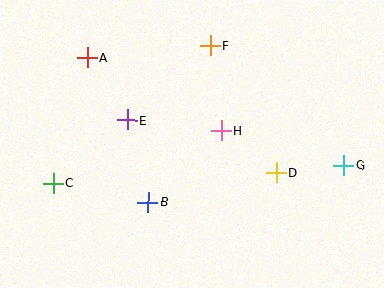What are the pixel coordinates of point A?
Point A is at (87, 58).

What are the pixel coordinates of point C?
Point C is at (53, 183).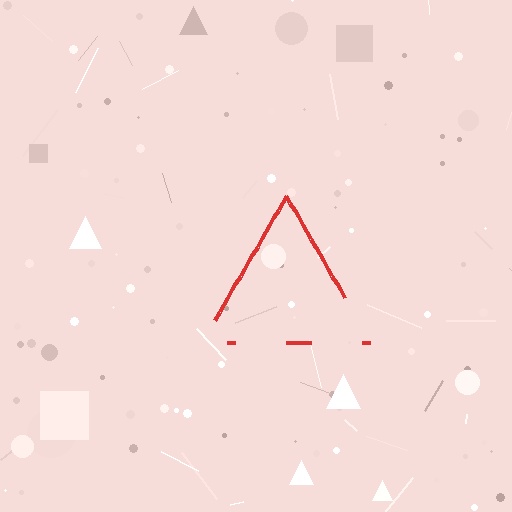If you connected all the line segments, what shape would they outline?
They would outline a triangle.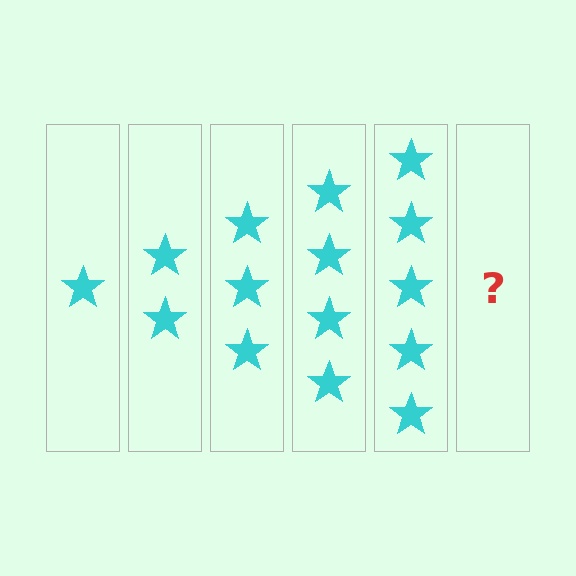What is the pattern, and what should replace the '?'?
The pattern is that each step adds one more star. The '?' should be 6 stars.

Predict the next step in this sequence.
The next step is 6 stars.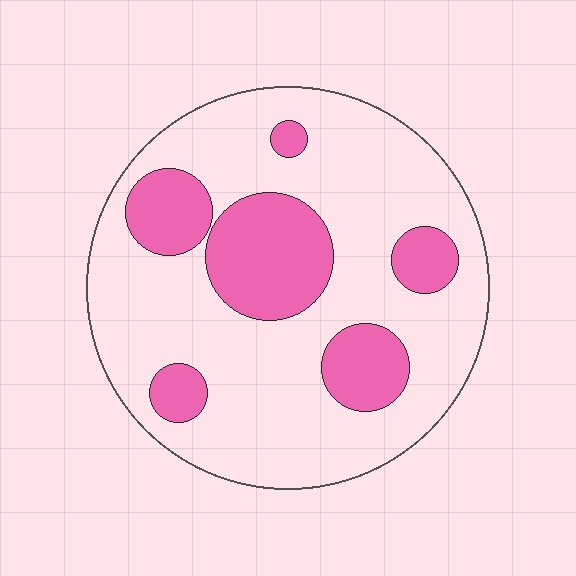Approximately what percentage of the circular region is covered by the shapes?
Approximately 25%.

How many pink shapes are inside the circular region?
6.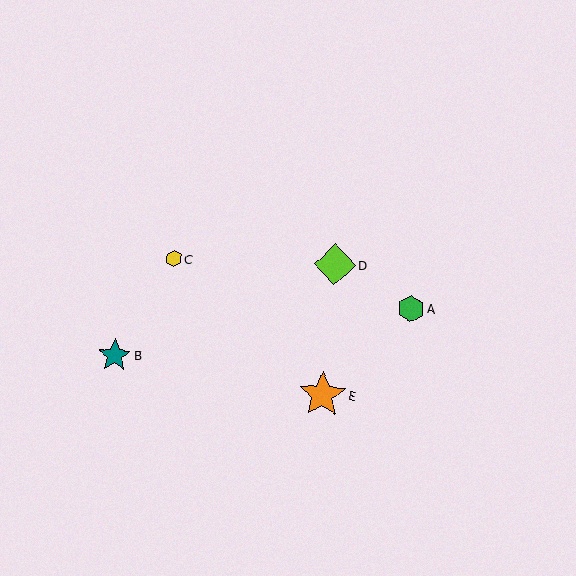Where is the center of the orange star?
The center of the orange star is at (322, 395).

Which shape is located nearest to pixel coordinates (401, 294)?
The green hexagon (labeled A) at (411, 309) is nearest to that location.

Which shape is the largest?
The orange star (labeled E) is the largest.